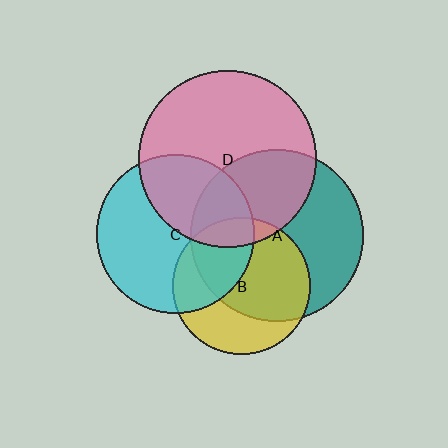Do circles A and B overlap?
Yes.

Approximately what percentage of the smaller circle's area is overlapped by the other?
Approximately 65%.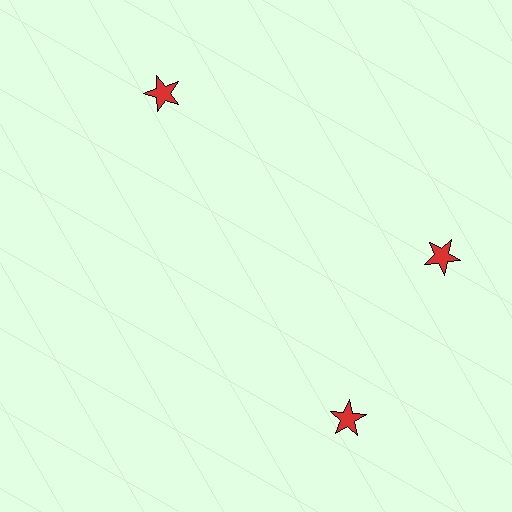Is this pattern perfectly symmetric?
No. The 3 red stars are arranged in a ring, but one element near the 7 o'clock position is rotated out of alignment along the ring, breaking the 3-fold rotational symmetry.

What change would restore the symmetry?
The symmetry would be restored by rotating it back into even spacing with its neighbors so that all 3 stars sit at equal angles and equal distance from the center.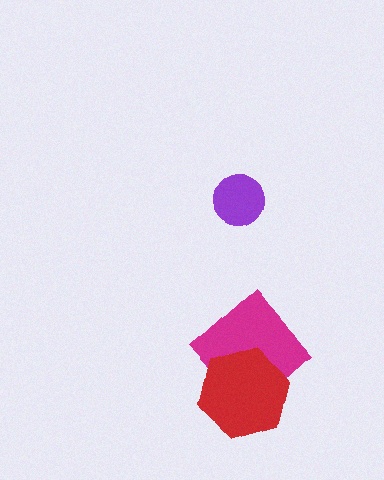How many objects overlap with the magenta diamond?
1 object overlaps with the magenta diamond.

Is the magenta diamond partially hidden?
Yes, it is partially covered by another shape.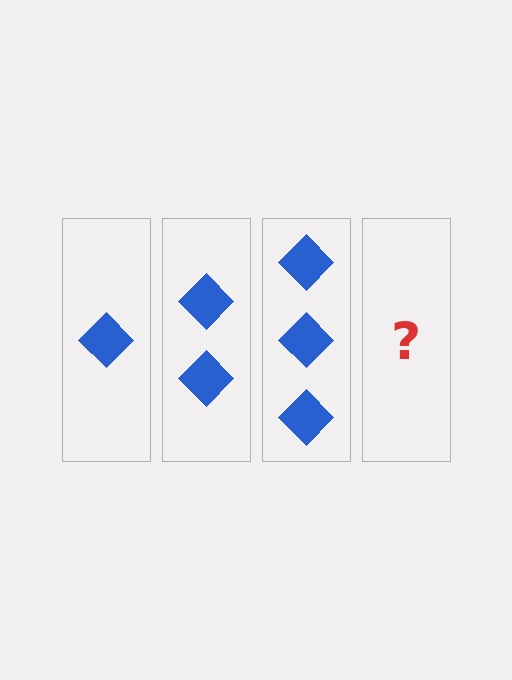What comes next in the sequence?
The next element should be 4 diamonds.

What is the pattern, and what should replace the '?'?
The pattern is that each step adds one more diamond. The '?' should be 4 diamonds.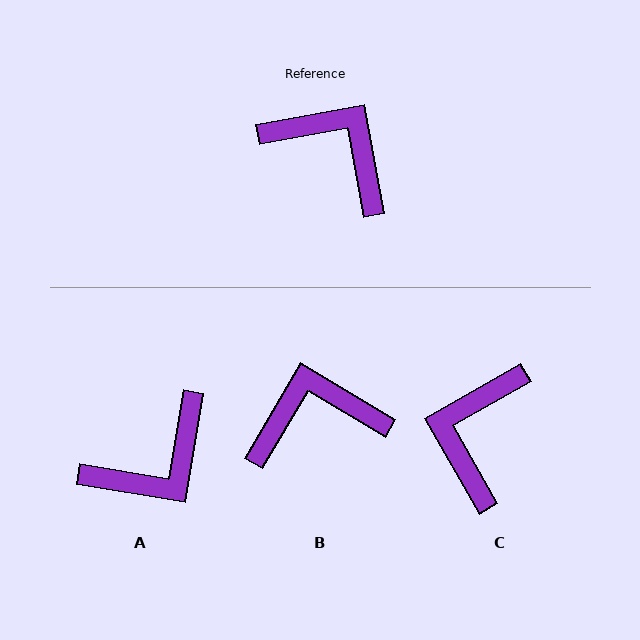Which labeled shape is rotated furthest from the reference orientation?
A, about 110 degrees away.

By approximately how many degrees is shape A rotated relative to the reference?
Approximately 110 degrees clockwise.